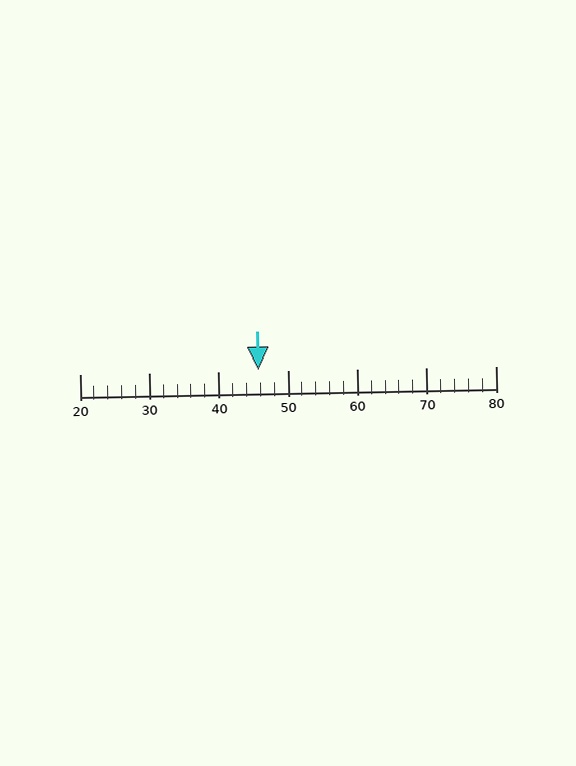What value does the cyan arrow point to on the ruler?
The cyan arrow points to approximately 46.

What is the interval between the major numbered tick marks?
The major tick marks are spaced 10 units apart.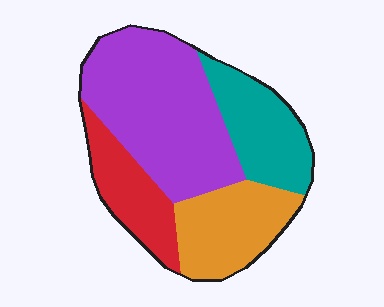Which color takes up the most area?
Purple, at roughly 45%.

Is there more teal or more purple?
Purple.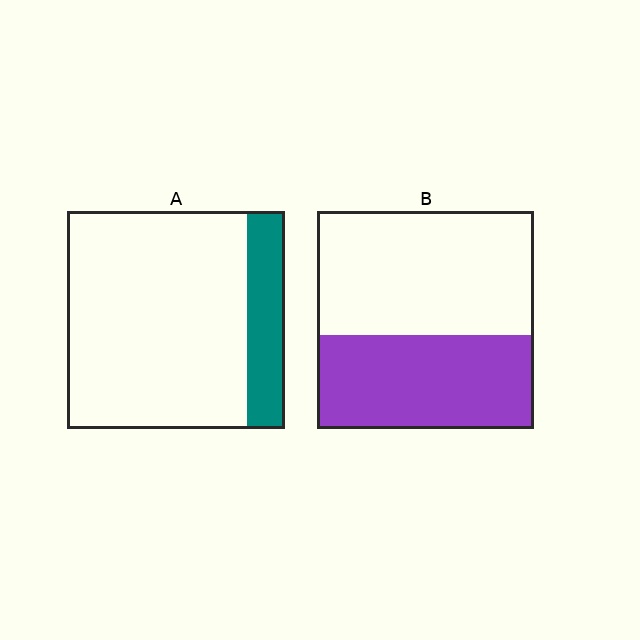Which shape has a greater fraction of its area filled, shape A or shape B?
Shape B.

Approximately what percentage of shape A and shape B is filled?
A is approximately 15% and B is approximately 45%.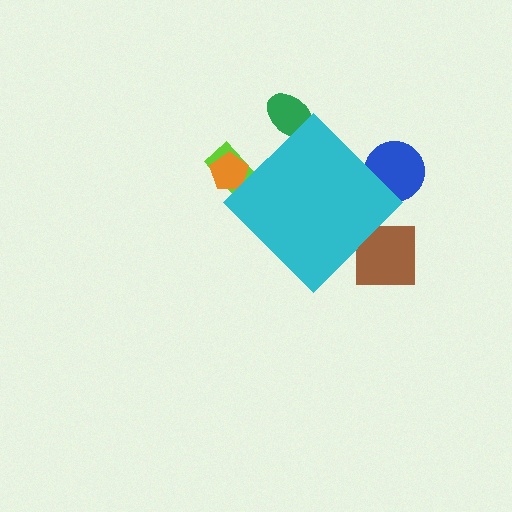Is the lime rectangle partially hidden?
Yes, the lime rectangle is partially hidden behind the cyan diamond.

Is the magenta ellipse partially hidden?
Yes, the magenta ellipse is partially hidden behind the cyan diamond.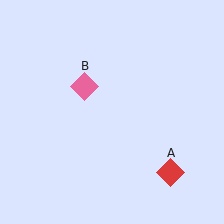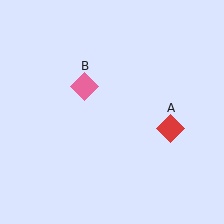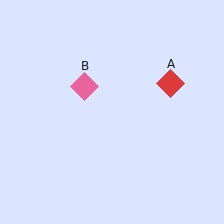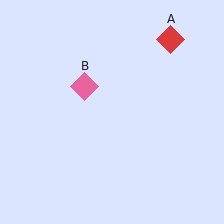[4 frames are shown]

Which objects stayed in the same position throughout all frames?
Pink diamond (object B) remained stationary.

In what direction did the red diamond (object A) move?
The red diamond (object A) moved up.